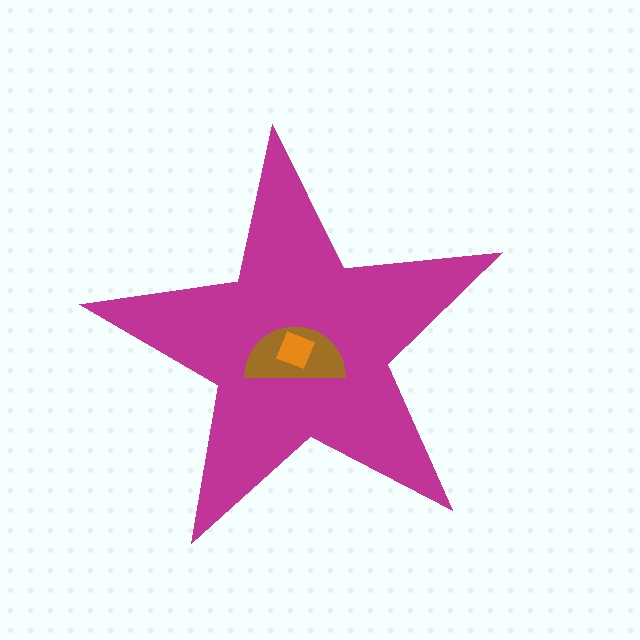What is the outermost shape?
The magenta star.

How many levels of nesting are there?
3.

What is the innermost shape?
The orange diamond.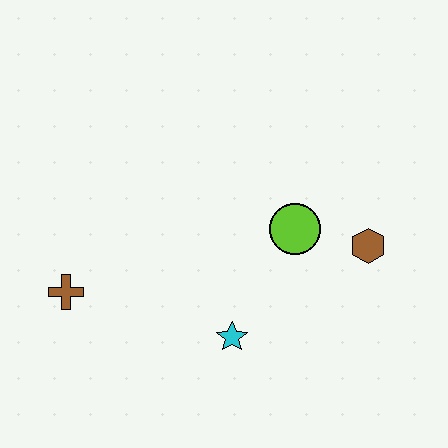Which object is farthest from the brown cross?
The brown hexagon is farthest from the brown cross.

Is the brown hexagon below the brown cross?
No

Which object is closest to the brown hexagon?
The lime circle is closest to the brown hexagon.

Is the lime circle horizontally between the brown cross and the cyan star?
No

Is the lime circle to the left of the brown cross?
No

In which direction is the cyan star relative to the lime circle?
The cyan star is below the lime circle.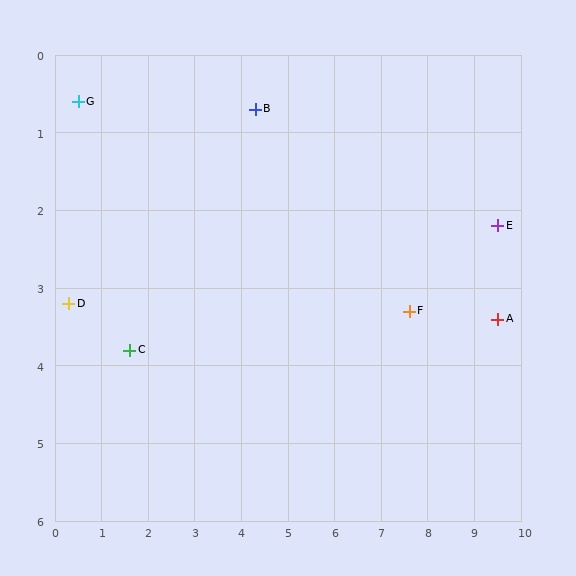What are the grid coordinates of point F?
Point F is at approximately (7.6, 3.3).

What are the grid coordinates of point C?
Point C is at approximately (1.6, 3.8).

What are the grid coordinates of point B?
Point B is at approximately (4.3, 0.7).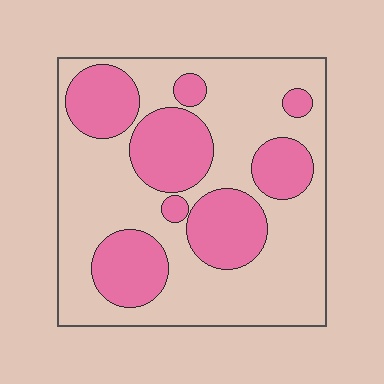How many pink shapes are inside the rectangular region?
8.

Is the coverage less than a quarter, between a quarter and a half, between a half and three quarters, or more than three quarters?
Between a quarter and a half.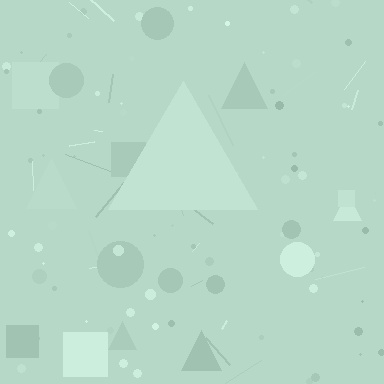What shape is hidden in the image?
A triangle is hidden in the image.